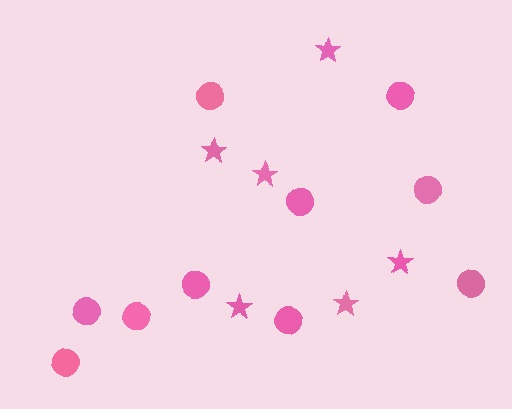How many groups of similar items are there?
There are 2 groups: one group of stars (6) and one group of circles (10).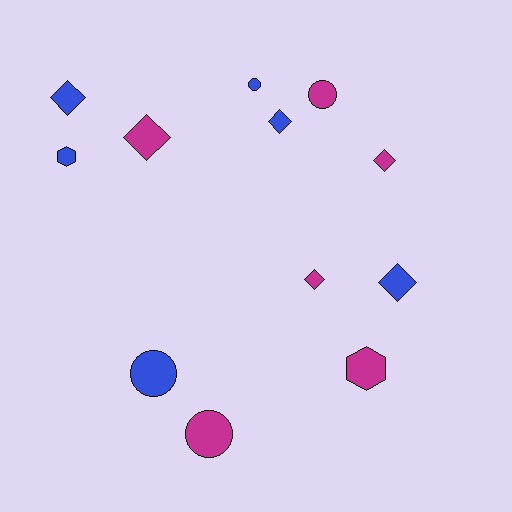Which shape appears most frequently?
Diamond, with 6 objects.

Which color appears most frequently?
Magenta, with 6 objects.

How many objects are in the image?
There are 12 objects.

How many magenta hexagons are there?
There is 1 magenta hexagon.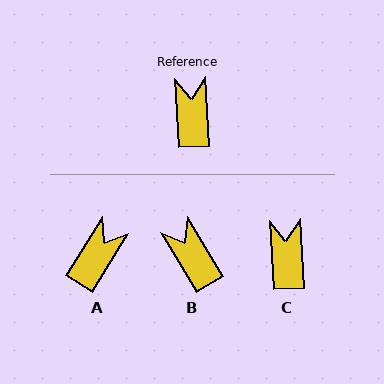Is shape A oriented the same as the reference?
No, it is off by about 35 degrees.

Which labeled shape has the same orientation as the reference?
C.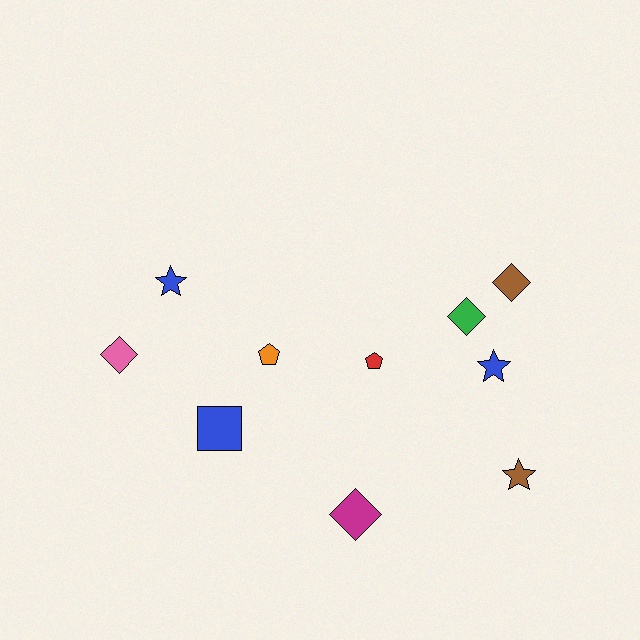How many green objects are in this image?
There is 1 green object.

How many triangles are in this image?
There are no triangles.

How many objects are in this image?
There are 10 objects.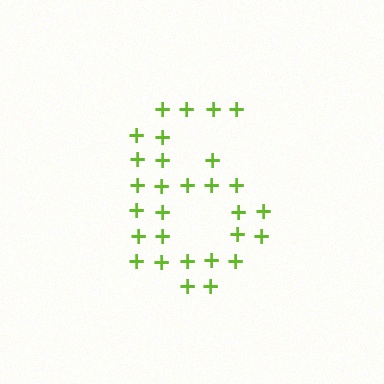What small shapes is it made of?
It is made of small plus signs.